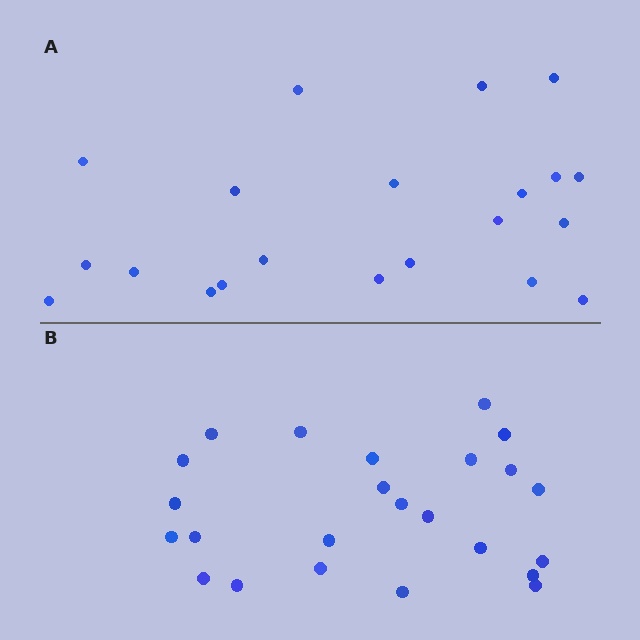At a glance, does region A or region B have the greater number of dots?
Region B (the bottom region) has more dots.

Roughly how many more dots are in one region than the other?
Region B has just a few more — roughly 2 or 3 more dots than region A.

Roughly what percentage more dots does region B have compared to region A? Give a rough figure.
About 15% more.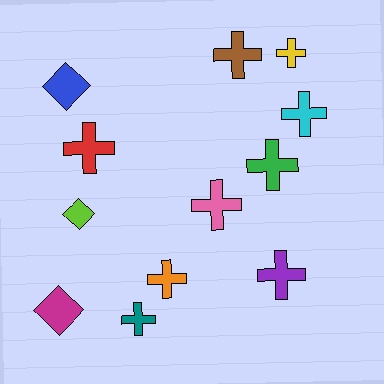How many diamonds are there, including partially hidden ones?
There are 3 diamonds.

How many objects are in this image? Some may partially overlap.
There are 12 objects.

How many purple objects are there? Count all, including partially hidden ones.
There is 1 purple object.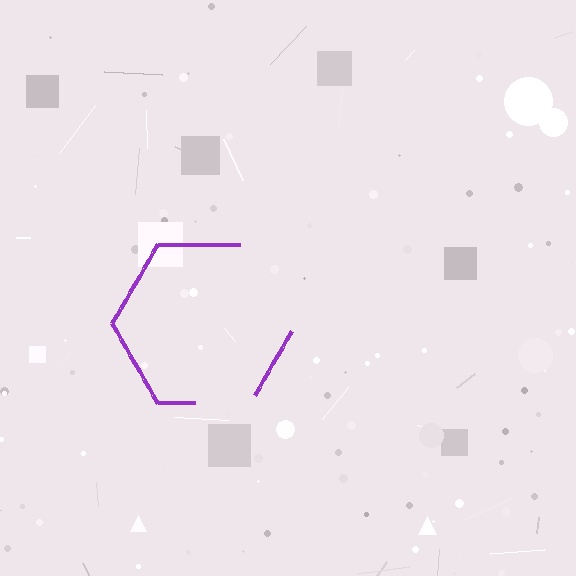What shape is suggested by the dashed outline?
The dashed outline suggests a hexagon.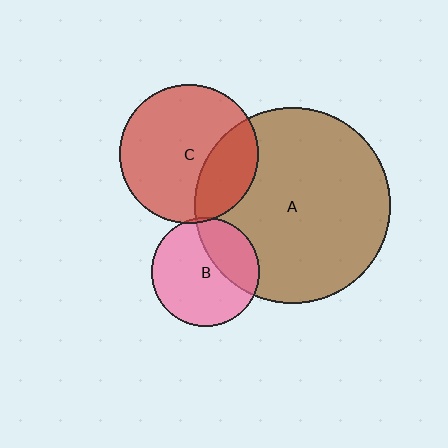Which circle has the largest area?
Circle A (brown).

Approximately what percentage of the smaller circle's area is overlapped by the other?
Approximately 30%.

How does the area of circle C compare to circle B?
Approximately 1.6 times.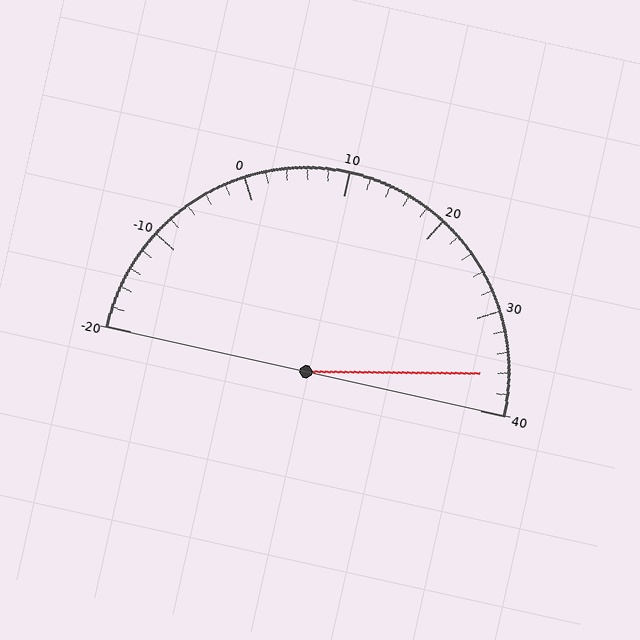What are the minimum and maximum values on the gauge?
The gauge ranges from -20 to 40.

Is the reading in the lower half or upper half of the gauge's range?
The reading is in the upper half of the range (-20 to 40).